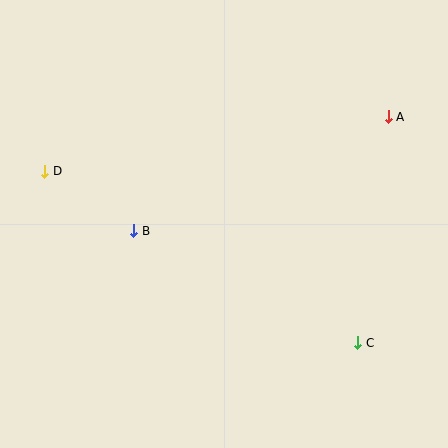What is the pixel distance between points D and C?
The distance between D and C is 357 pixels.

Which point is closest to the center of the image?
Point B at (134, 231) is closest to the center.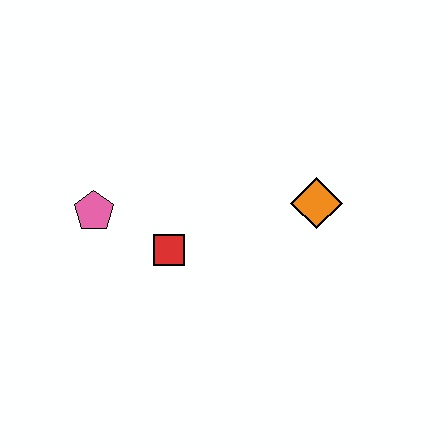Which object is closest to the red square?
The pink pentagon is closest to the red square.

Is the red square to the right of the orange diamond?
No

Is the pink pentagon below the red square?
No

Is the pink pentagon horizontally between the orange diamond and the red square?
No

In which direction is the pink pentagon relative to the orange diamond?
The pink pentagon is to the left of the orange diamond.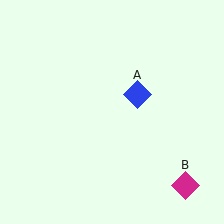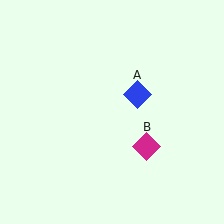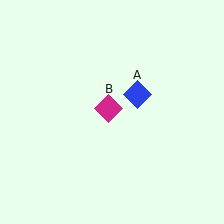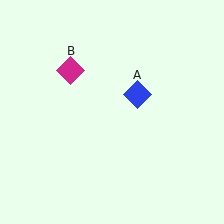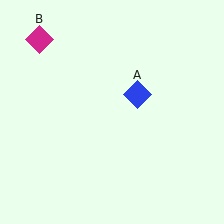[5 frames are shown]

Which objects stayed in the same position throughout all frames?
Blue diamond (object A) remained stationary.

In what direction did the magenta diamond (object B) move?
The magenta diamond (object B) moved up and to the left.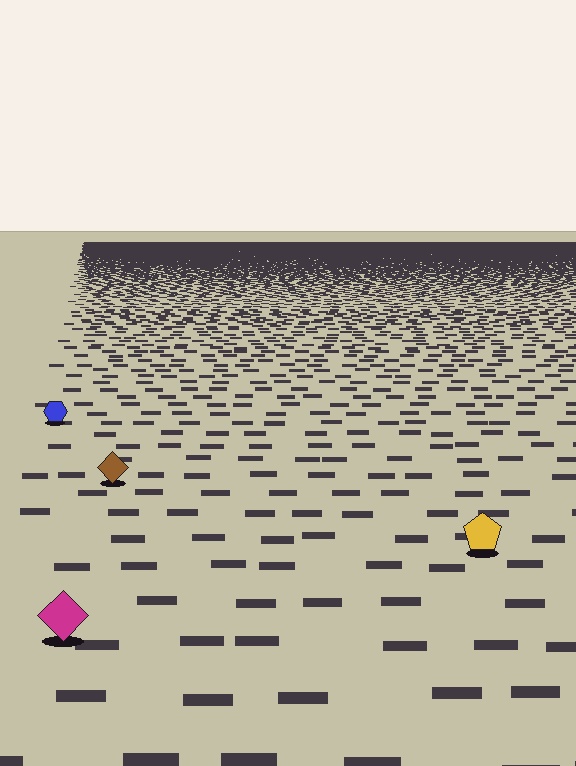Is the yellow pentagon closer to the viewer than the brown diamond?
Yes. The yellow pentagon is closer — you can tell from the texture gradient: the ground texture is coarser near it.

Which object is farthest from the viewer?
The blue hexagon is farthest from the viewer. It appears smaller and the ground texture around it is denser.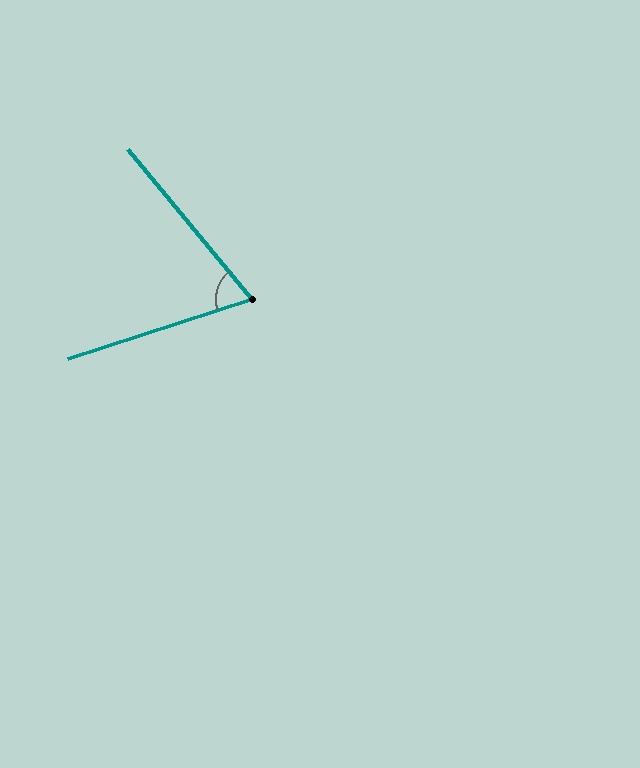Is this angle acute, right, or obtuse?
It is acute.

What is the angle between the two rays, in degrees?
Approximately 68 degrees.